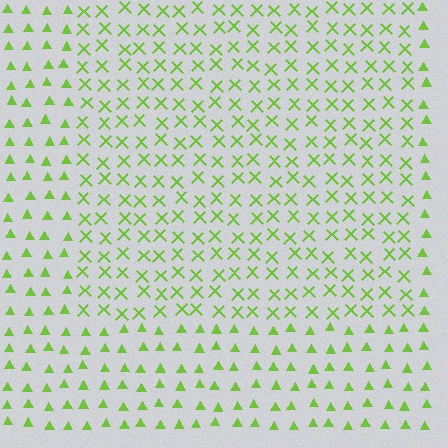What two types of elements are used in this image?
The image uses X marks inside the rectangle region and triangles outside it.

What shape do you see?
I see a rectangle.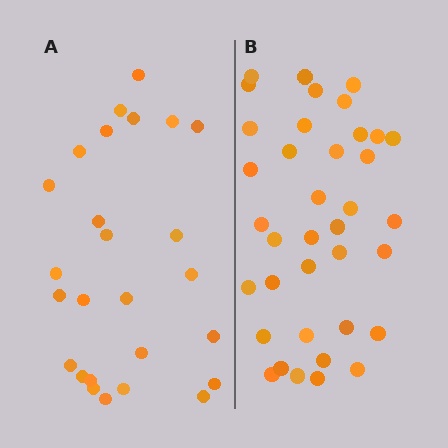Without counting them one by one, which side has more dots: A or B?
Region B (the right region) has more dots.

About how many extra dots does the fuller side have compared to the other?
Region B has roughly 12 or so more dots than region A.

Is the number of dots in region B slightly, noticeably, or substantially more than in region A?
Region B has noticeably more, but not dramatically so. The ratio is roughly 1.4 to 1.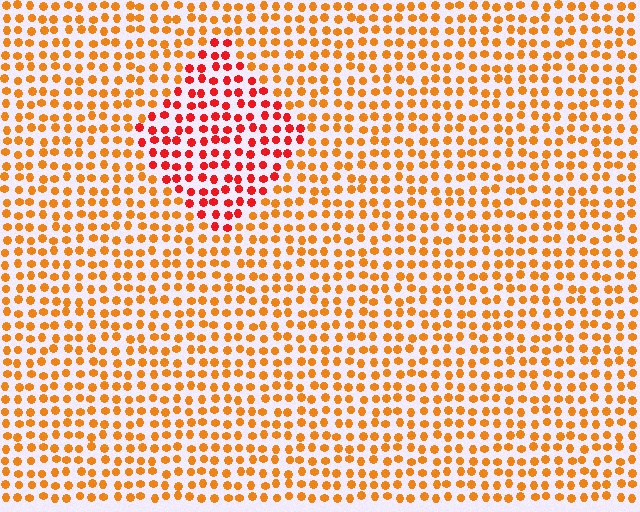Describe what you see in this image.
The image is filled with small orange elements in a uniform arrangement. A diamond-shaped region is visible where the elements are tinted to a slightly different hue, forming a subtle color boundary.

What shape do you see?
I see a diamond.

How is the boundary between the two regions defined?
The boundary is defined purely by a slight shift in hue (about 33 degrees). Spacing, size, and orientation are identical on both sides.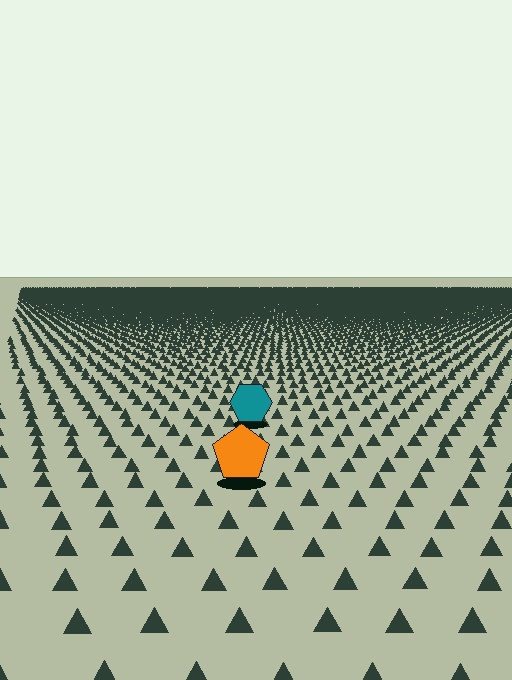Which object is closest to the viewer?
The orange pentagon is closest. The texture marks near it are larger and more spread out.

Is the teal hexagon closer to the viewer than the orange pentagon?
No. The orange pentagon is closer — you can tell from the texture gradient: the ground texture is coarser near it.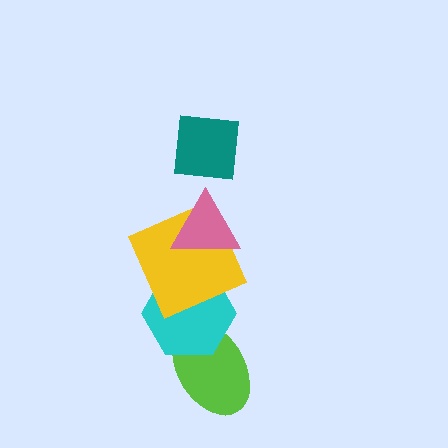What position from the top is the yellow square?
The yellow square is 3rd from the top.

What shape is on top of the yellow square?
The pink triangle is on top of the yellow square.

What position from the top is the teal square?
The teal square is 1st from the top.